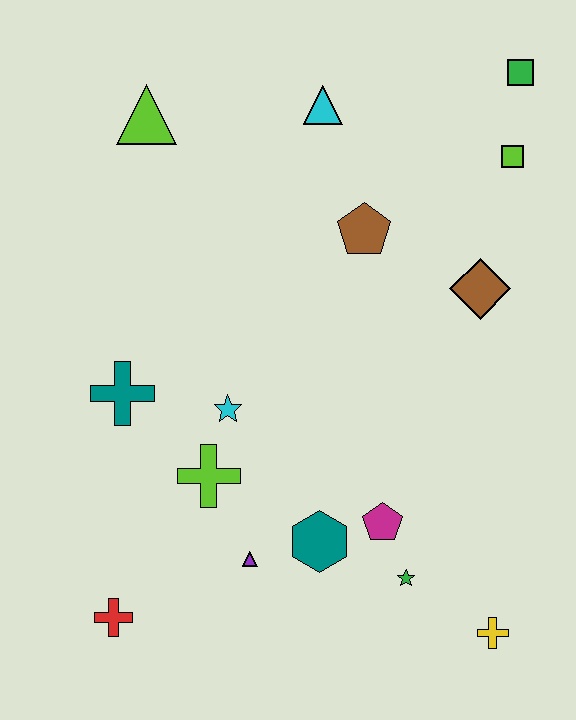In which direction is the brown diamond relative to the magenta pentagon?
The brown diamond is above the magenta pentagon.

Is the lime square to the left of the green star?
No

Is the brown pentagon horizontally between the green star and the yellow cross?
No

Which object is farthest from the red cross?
The green square is farthest from the red cross.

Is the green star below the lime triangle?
Yes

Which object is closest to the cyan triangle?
The brown pentagon is closest to the cyan triangle.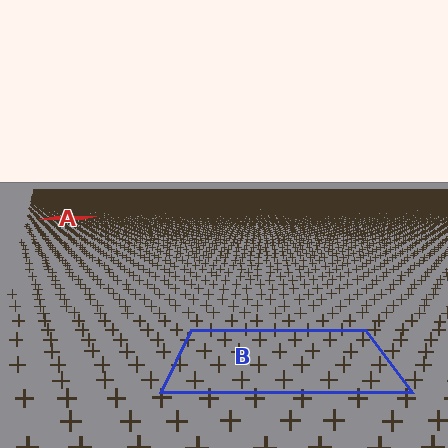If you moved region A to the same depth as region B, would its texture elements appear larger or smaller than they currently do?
They would appear larger. At a closer depth, the same texture elements are projected at a bigger on-screen size.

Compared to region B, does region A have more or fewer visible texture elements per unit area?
Region A has more texture elements per unit area — they are packed more densely because it is farther away.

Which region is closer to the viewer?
Region B is closer. The texture elements there are larger and more spread out.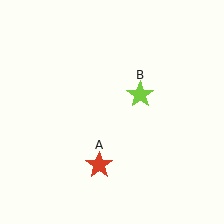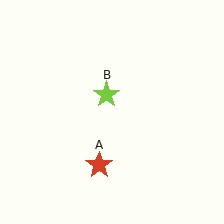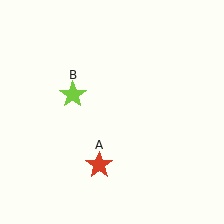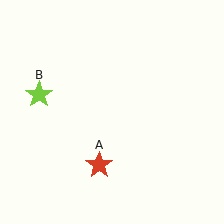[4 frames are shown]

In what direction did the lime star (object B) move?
The lime star (object B) moved left.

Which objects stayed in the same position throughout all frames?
Red star (object A) remained stationary.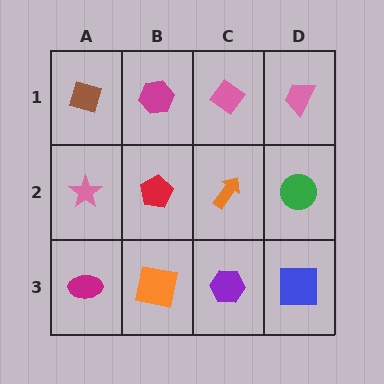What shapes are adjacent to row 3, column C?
An orange arrow (row 2, column C), an orange square (row 3, column B), a blue square (row 3, column D).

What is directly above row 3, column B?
A red pentagon.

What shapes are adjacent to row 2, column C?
A pink diamond (row 1, column C), a purple hexagon (row 3, column C), a red pentagon (row 2, column B), a green circle (row 2, column D).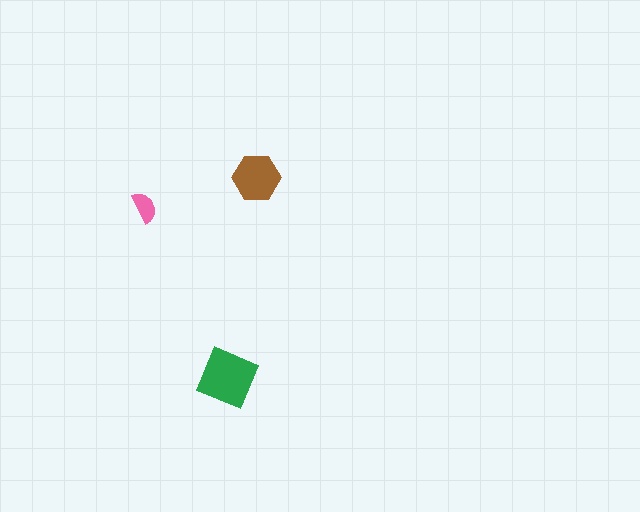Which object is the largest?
The green square.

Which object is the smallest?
The pink semicircle.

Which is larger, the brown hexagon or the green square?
The green square.